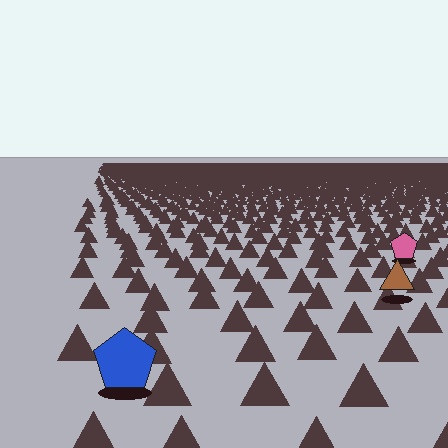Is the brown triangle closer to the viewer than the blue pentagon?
No. The blue pentagon is closer — you can tell from the texture gradient: the ground texture is coarser near it.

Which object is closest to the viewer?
The blue pentagon is closest. The texture marks near it are larger and more spread out.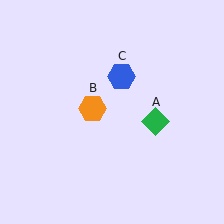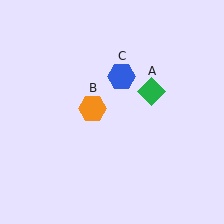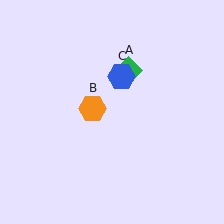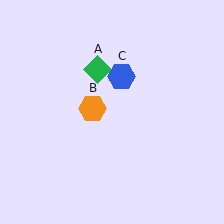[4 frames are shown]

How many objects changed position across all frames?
1 object changed position: green diamond (object A).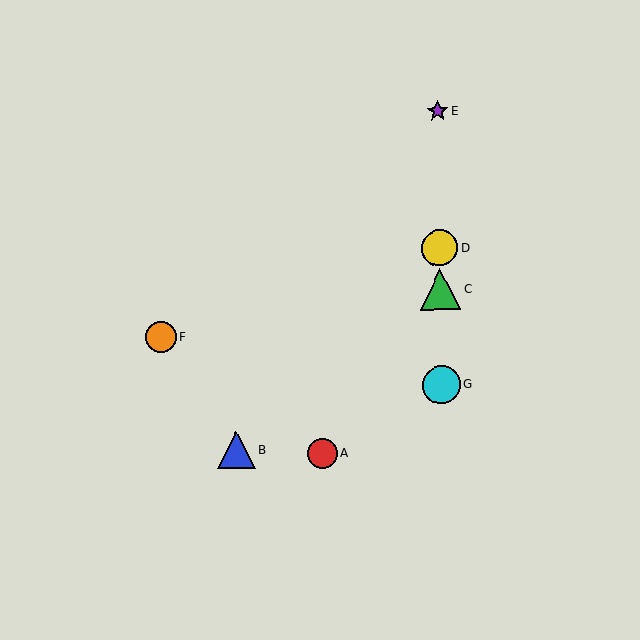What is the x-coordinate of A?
Object A is at x≈322.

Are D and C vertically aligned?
Yes, both are at x≈440.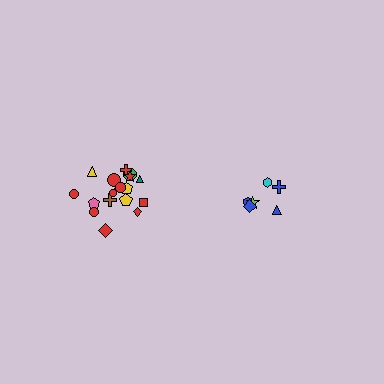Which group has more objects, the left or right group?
The left group.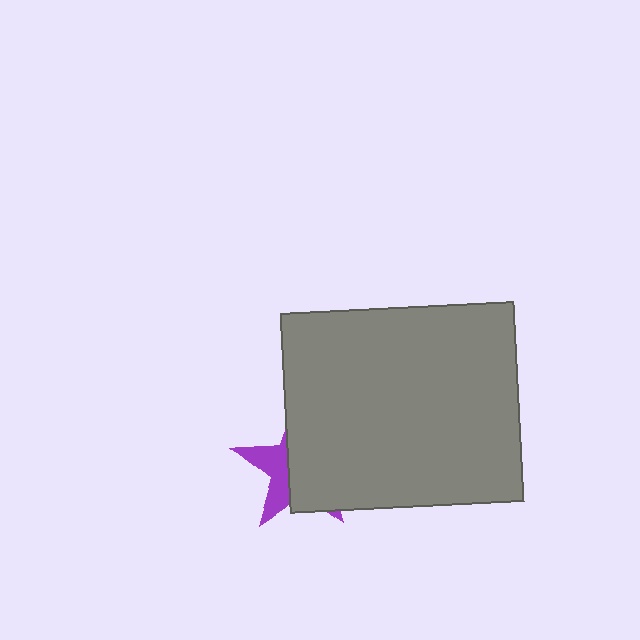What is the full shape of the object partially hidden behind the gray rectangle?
The partially hidden object is a purple star.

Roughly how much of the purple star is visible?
A small part of it is visible (roughly 35%).